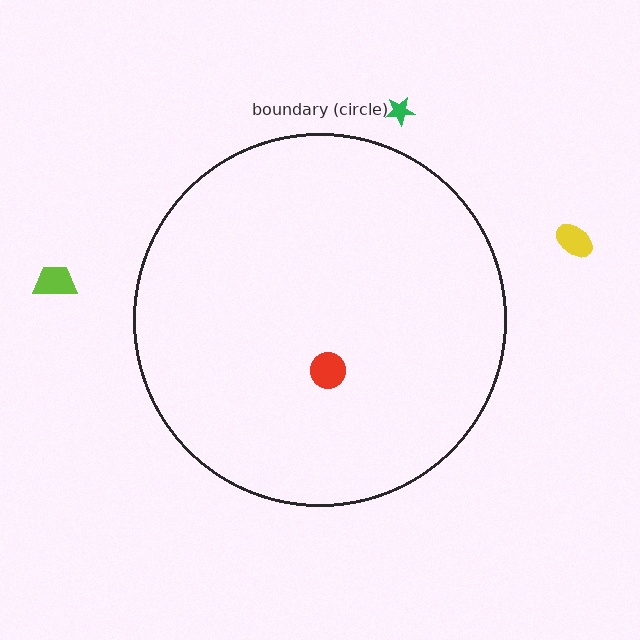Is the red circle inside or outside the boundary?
Inside.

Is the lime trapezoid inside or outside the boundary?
Outside.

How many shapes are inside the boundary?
1 inside, 3 outside.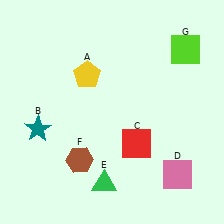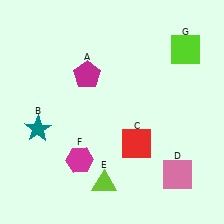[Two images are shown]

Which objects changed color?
A changed from yellow to magenta. E changed from green to lime. F changed from brown to magenta.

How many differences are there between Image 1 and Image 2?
There are 3 differences between the two images.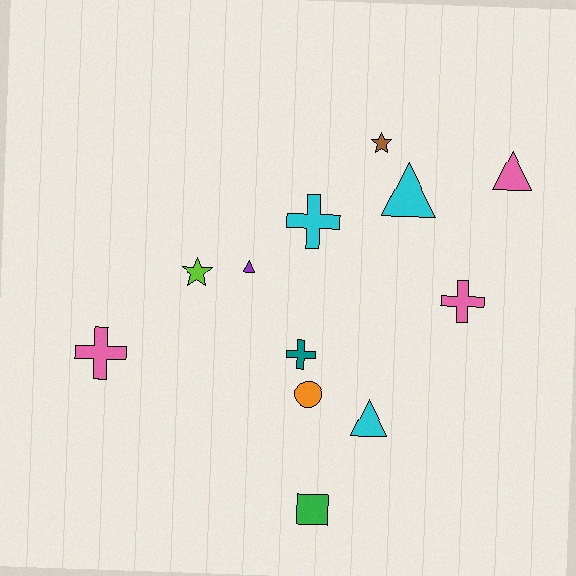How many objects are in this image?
There are 12 objects.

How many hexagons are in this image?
There are no hexagons.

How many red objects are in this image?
There are no red objects.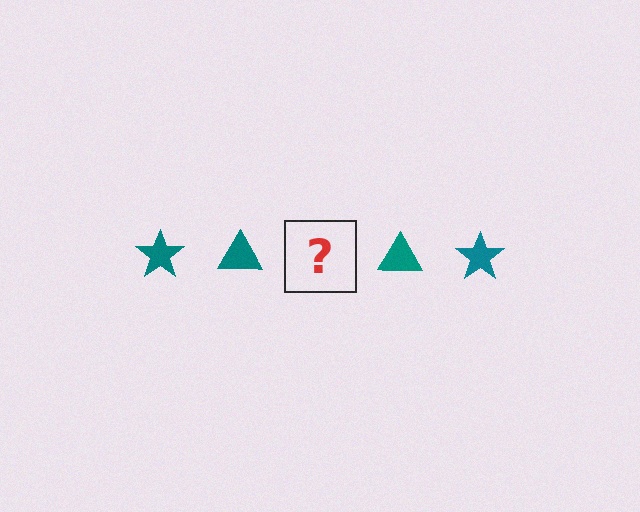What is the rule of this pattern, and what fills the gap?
The rule is that the pattern cycles through star, triangle shapes in teal. The gap should be filled with a teal star.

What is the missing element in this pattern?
The missing element is a teal star.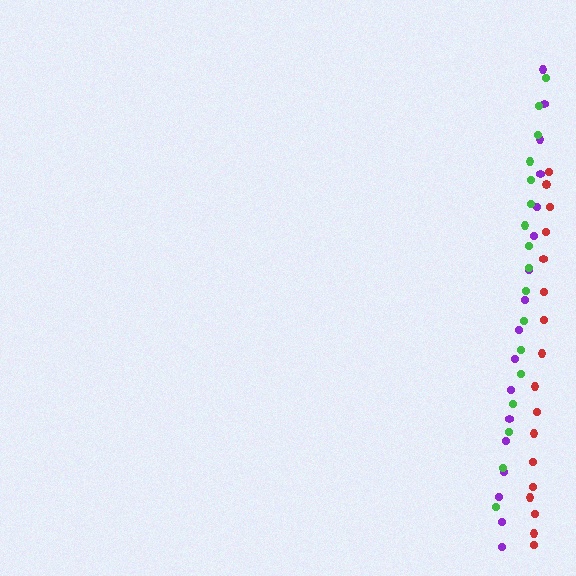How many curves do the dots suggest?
There are 3 distinct paths.